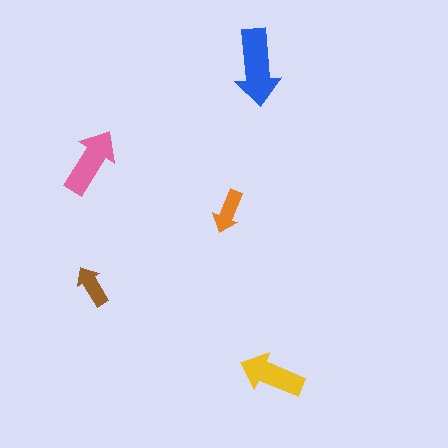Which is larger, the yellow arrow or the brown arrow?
The yellow one.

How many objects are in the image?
There are 5 objects in the image.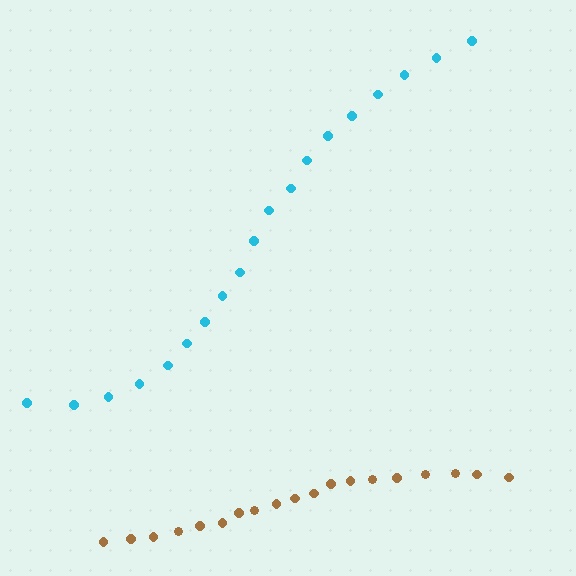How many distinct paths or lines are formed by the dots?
There are 2 distinct paths.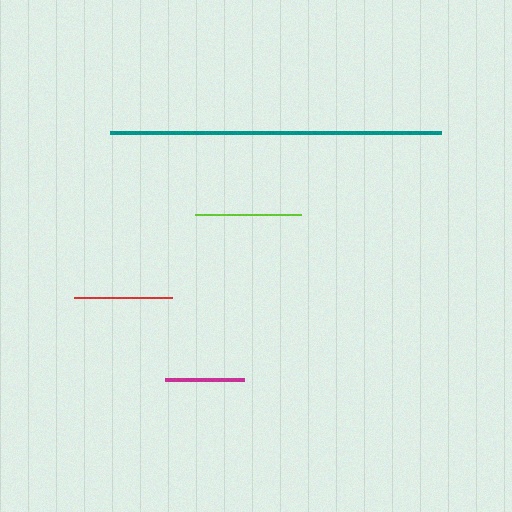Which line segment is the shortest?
The magenta line is the shortest at approximately 79 pixels.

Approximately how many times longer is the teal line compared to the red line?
The teal line is approximately 3.4 times the length of the red line.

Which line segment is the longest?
The teal line is the longest at approximately 331 pixels.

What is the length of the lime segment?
The lime segment is approximately 106 pixels long.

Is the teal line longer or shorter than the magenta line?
The teal line is longer than the magenta line.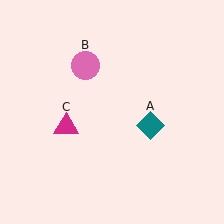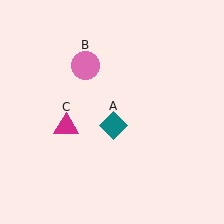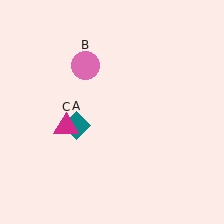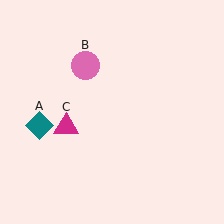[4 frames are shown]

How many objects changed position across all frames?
1 object changed position: teal diamond (object A).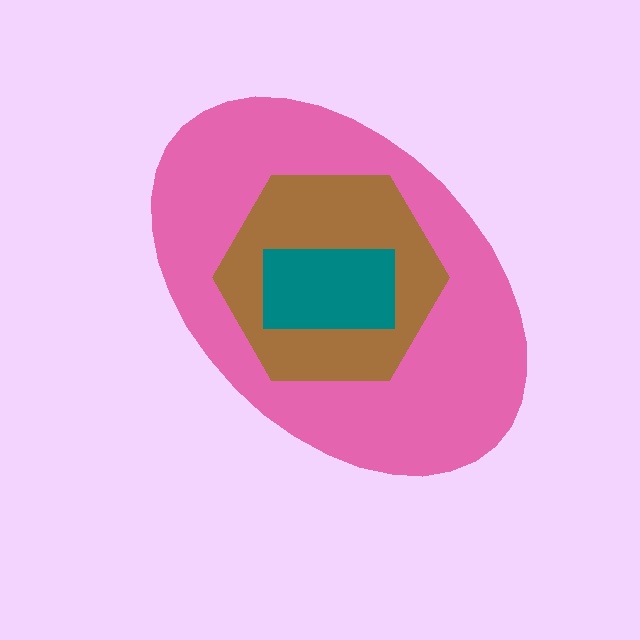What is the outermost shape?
The pink ellipse.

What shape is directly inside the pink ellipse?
The brown hexagon.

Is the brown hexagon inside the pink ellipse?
Yes.